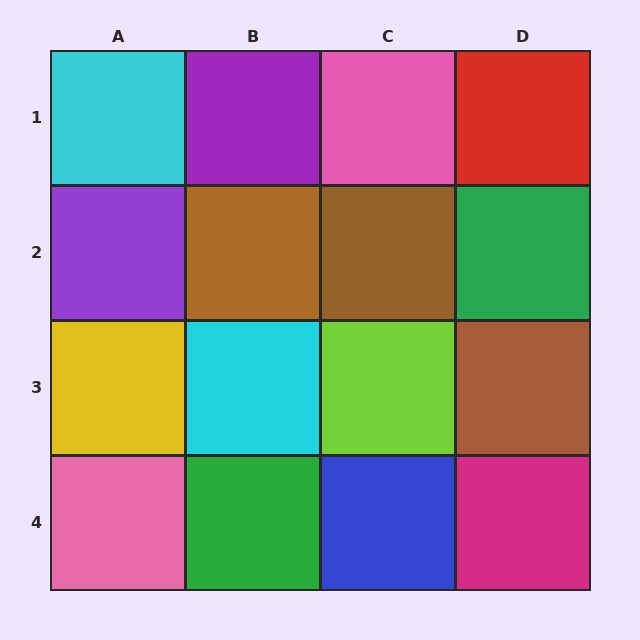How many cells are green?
2 cells are green.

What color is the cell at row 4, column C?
Blue.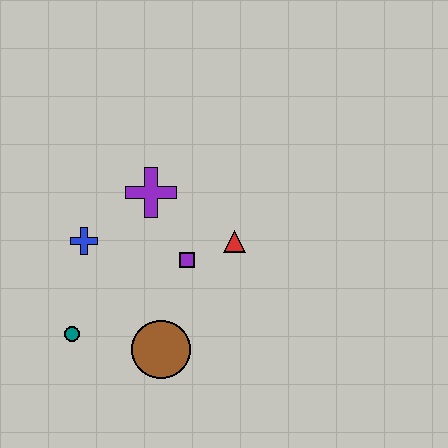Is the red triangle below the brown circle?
No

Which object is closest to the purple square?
The red triangle is closest to the purple square.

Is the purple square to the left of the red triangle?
Yes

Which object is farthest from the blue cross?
The red triangle is farthest from the blue cross.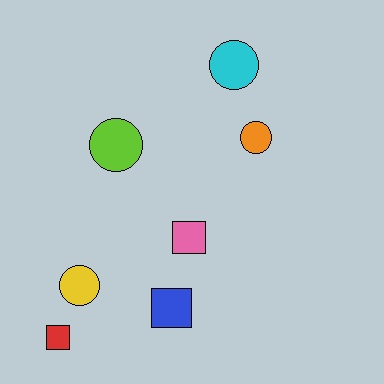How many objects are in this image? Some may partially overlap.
There are 7 objects.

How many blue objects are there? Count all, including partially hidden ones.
There is 1 blue object.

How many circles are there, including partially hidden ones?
There are 4 circles.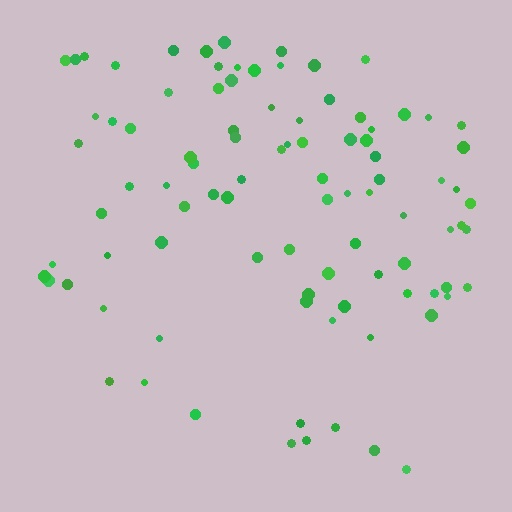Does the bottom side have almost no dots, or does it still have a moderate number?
Still a moderate number, just noticeably fewer than the top.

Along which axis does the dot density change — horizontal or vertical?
Vertical.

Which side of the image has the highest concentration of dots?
The top.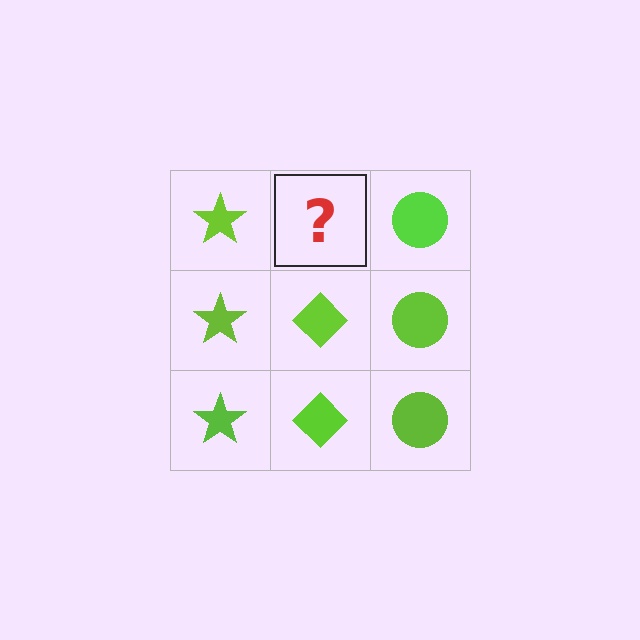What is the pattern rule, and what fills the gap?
The rule is that each column has a consistent shape. The gap should be filled with a lime diamond.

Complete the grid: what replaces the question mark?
The question mark should be replaced with a lime diamond.